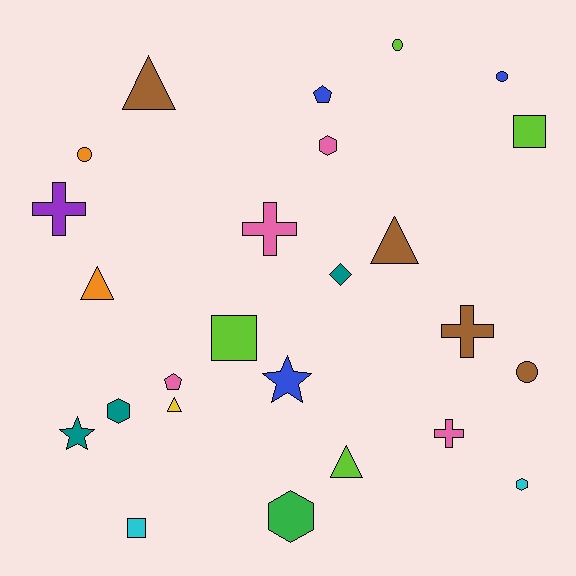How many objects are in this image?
There are 25 objects.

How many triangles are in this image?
There are 5 triangles.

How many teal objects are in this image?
There are 3 teal objects.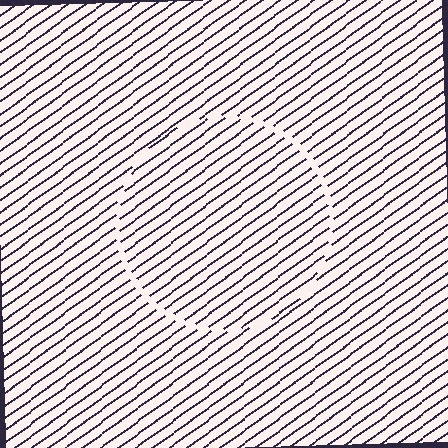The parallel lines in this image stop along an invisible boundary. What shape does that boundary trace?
An illusory circle. The interior of the shape contains the same grating, shifted by half a period — the contour is defined by the phase discontinuity where line-ends from the inner and outer gratings abut.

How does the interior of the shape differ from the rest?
The interior of the shape contains the same grating, shifted by half a period — the contour is defined by the phase discontinuity where line-ends from the inner and outer gratings abut.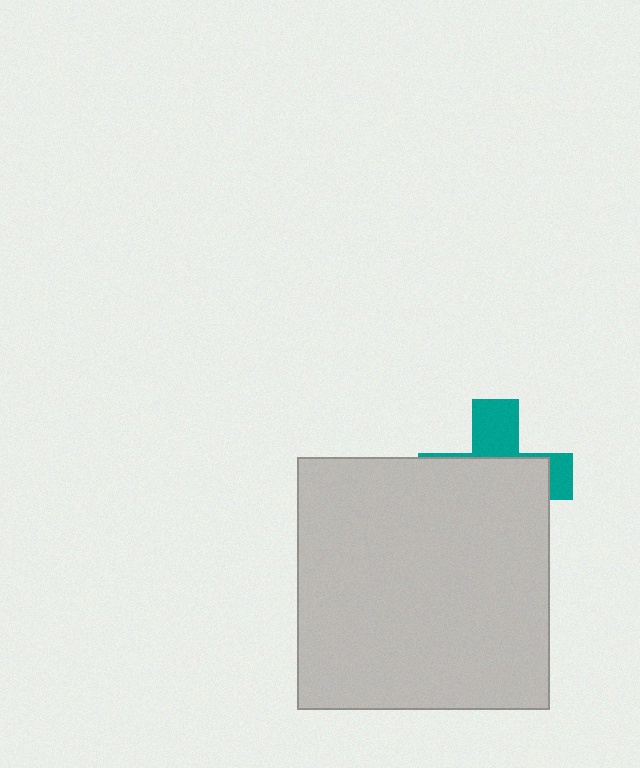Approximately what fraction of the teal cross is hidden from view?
Roughly 66% of the teal cross is hidden behind the light gray square.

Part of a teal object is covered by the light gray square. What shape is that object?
It is a cross.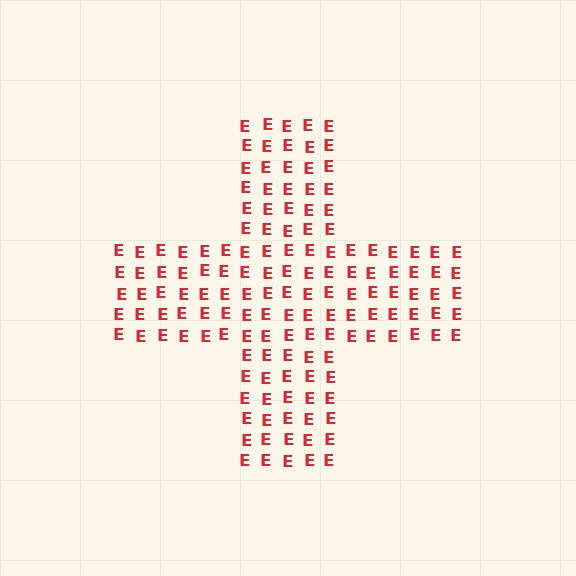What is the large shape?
The large shape is a cross.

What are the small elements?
The small elements are letter E's.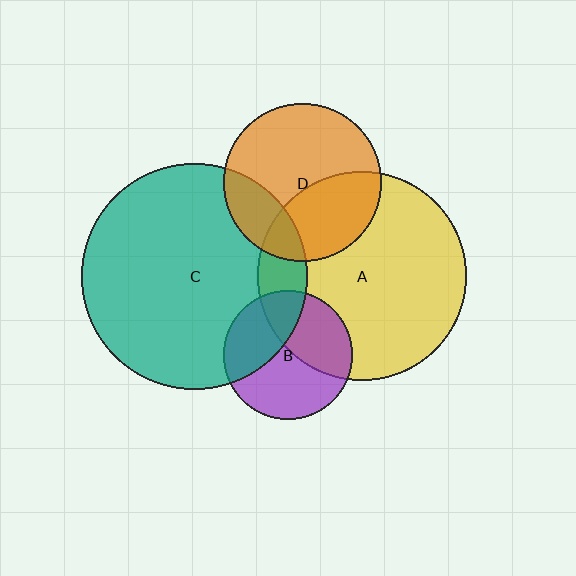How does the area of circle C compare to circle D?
Approximately 2.0 times.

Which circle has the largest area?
Circle C (teal).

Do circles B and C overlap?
Yes.